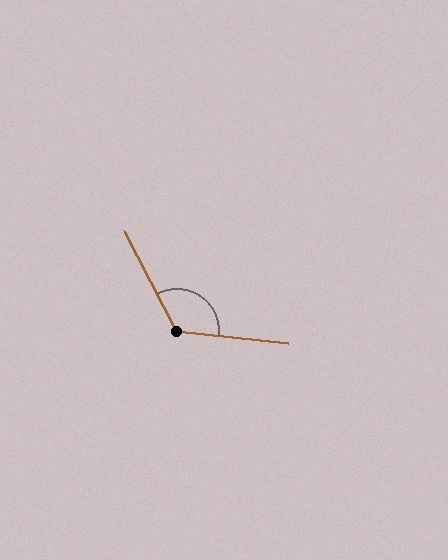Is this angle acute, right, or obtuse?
It is obtuse.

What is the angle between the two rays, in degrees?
Approximately 124 degrees.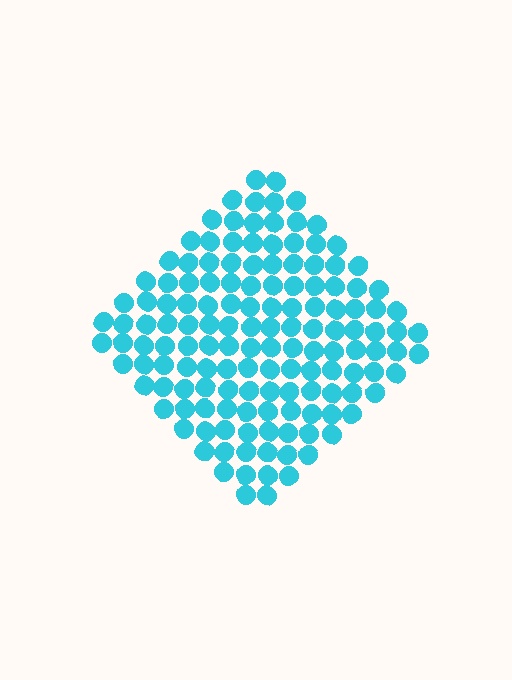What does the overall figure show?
The overall figure shows a diamond.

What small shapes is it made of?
It is made of small circles.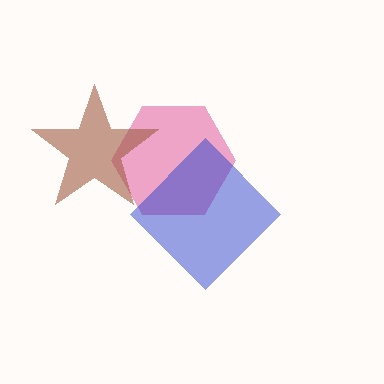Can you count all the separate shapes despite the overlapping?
Yes, there are 3 separate shapes.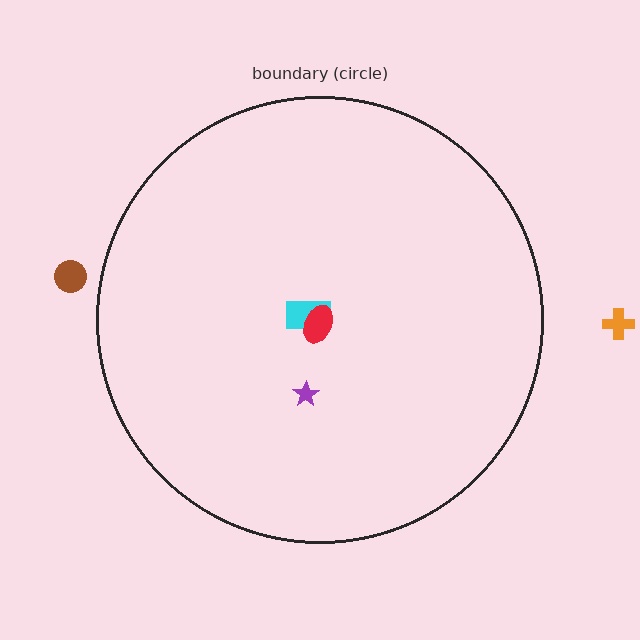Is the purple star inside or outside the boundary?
Inside.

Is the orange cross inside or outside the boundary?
Outside.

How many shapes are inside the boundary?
3 inside, 2 outside.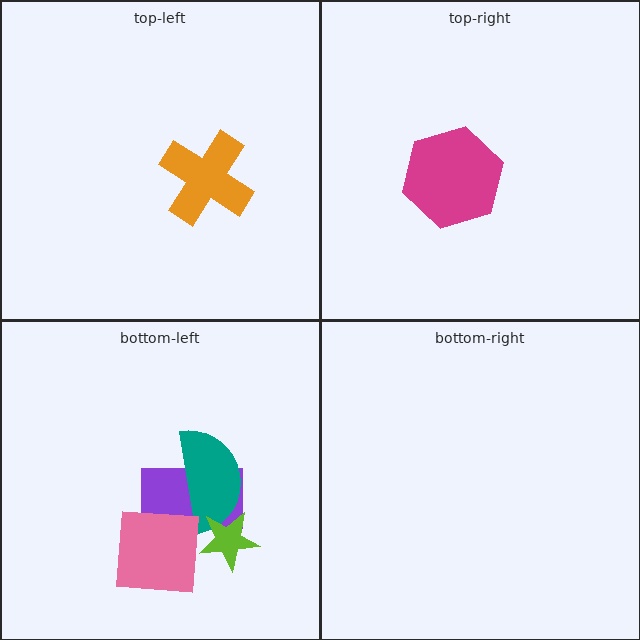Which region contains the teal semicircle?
The bottom-left region.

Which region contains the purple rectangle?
The bottom-left region.